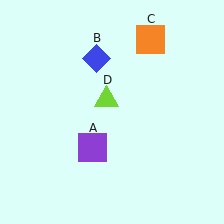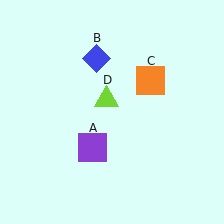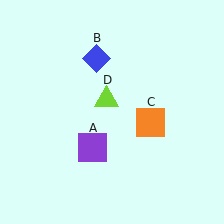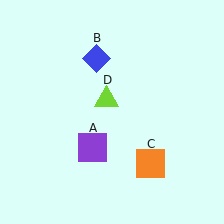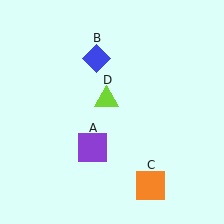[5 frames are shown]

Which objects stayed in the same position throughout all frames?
Purple square (object A) and blue diamond (object B) and lime triangle (object D) remained stationary.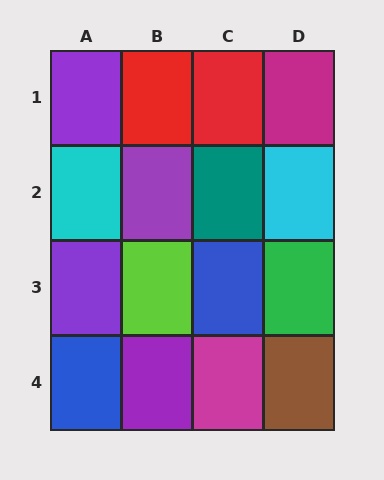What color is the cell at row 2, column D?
Cyan.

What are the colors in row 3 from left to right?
Purple, lime, blue, green.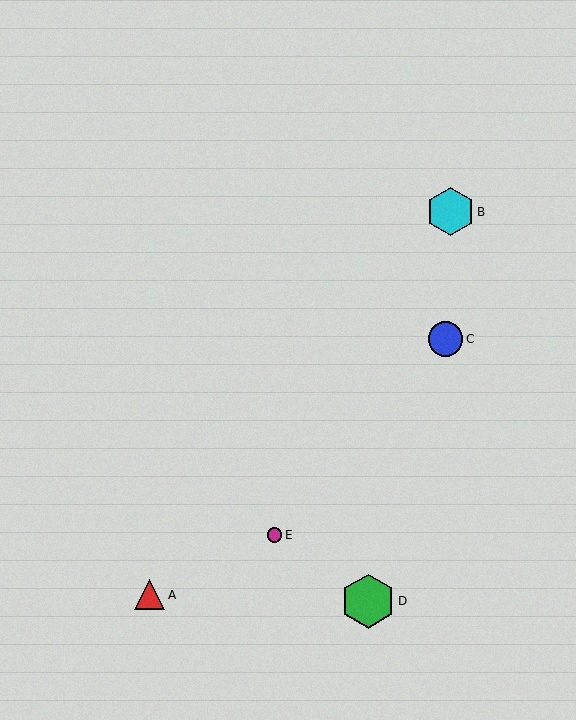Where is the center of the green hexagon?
The center of the green hexagon is at (368, 601).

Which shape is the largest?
The green hexagon (labeled D) is the largest.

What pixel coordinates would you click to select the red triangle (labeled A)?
Click at (150, 595) to select the red triangle A.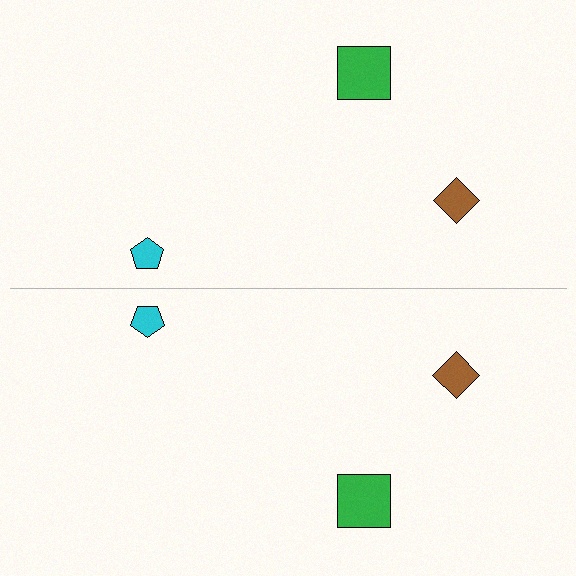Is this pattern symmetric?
Yes, this pattern has bilateral (reflection) symmetry.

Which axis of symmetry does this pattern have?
The pattern has a horizontal axis of symmetry running through the center of the image.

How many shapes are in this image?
There are 6 shapes in this image.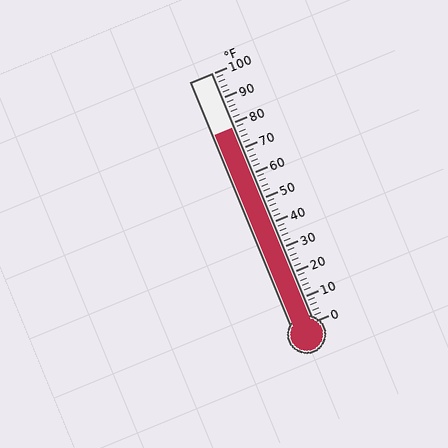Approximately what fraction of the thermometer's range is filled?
The thermometer is filled to approximately 80% of its range.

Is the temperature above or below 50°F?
The temperature is above 50°F.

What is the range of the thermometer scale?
The thermometer scale ranges from 0°F to 100°F.